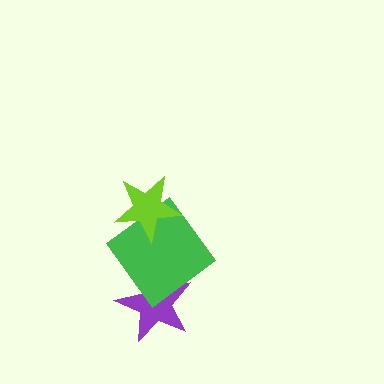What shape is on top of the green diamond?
The lime star is on top of the green diamond.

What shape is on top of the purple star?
The green diamond is on top of the purple star.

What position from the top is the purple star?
The purple star is 3rd from the top.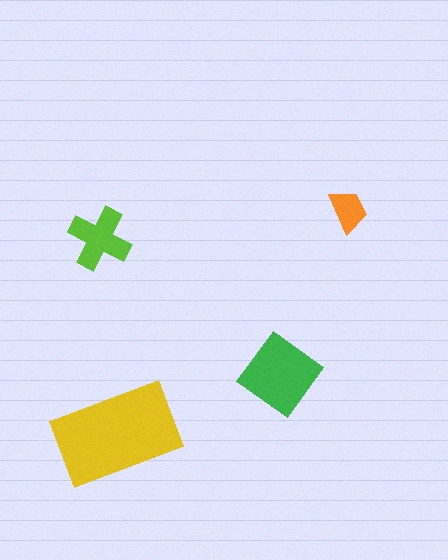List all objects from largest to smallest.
The yellow rectangle, the green diamond, the lime cross, the orange trapezoid.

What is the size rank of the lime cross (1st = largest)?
3rd.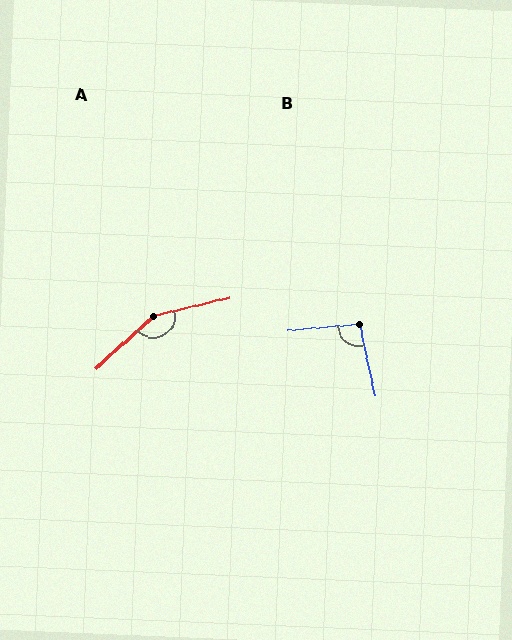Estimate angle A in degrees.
Approximately 151 degrees.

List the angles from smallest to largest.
B (97°), A (151°).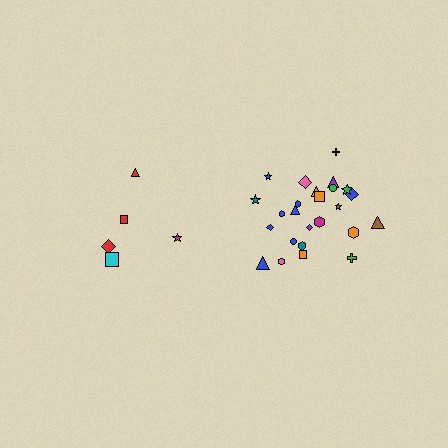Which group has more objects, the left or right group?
The right group.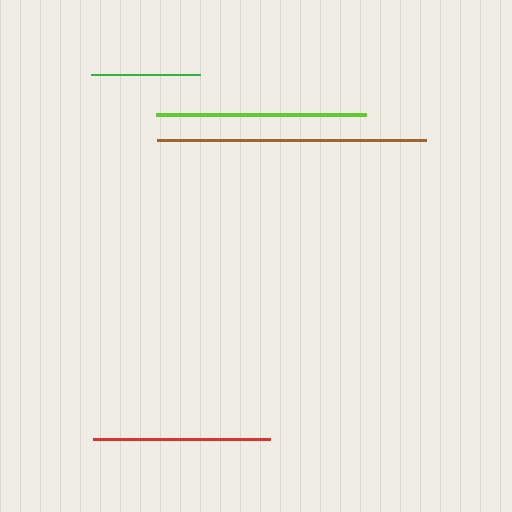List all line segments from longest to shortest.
From longest to shortest: brown, lime, red, green.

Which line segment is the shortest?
The green line is the shortest at approximately 109 pixels.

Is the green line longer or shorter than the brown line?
The brown line is longer than the green line.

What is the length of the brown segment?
The brown segment is approximately 268 pixels long.